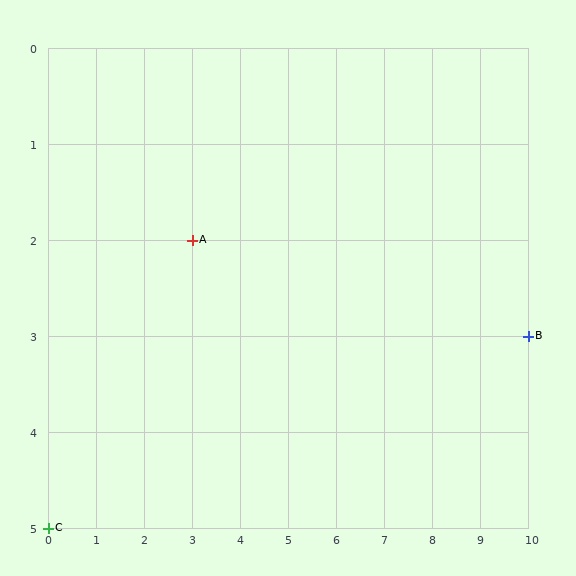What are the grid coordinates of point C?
Point C is at grid coordinates (0, 5).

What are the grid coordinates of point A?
Point A is at grid coordinates (3, 2).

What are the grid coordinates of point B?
Point B is at grid coordinates (10, 3).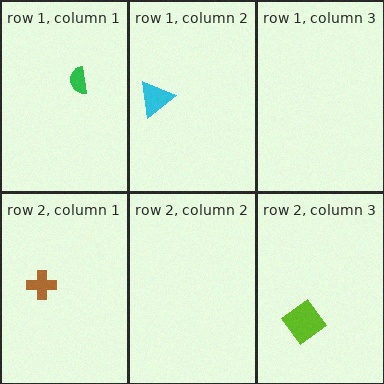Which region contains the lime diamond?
The row 2, column 3 region.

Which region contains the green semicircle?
The row 1, column 1 region.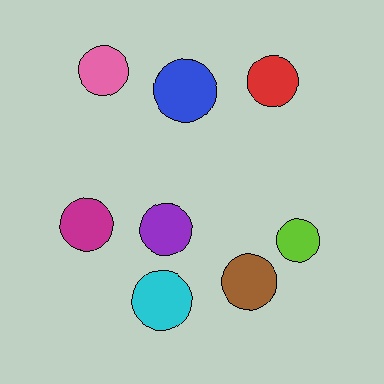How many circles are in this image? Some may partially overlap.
There are 8 circles.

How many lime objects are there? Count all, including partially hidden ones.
There is 1 lime object.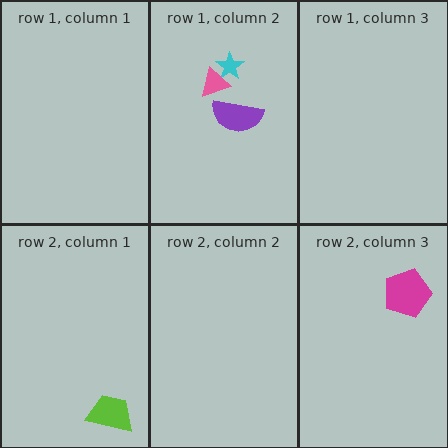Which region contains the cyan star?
The row 1, column 2 region.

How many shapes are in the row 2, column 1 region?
1.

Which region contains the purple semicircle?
The row 1, column 2 region.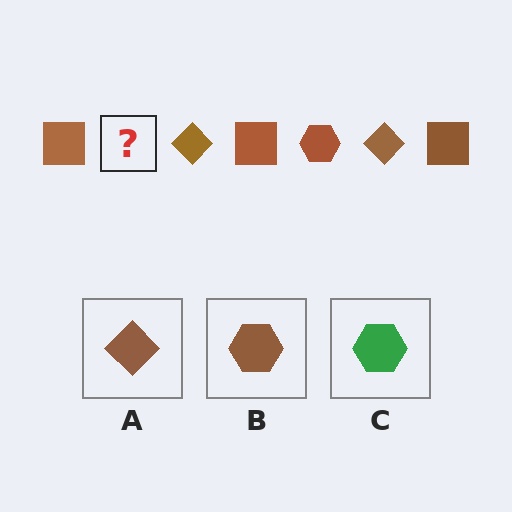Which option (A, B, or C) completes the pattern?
B.